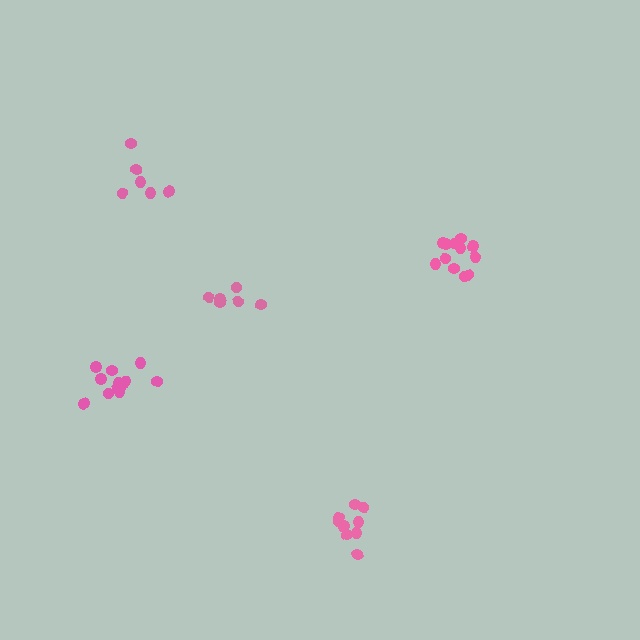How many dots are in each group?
Group 1: 12 dots, Group 2: 6 dots, Group 3: 12 dots, Group 4: 6 dots, Group 5: 9 dots (45 total).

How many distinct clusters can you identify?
There are 5 distinct clusters.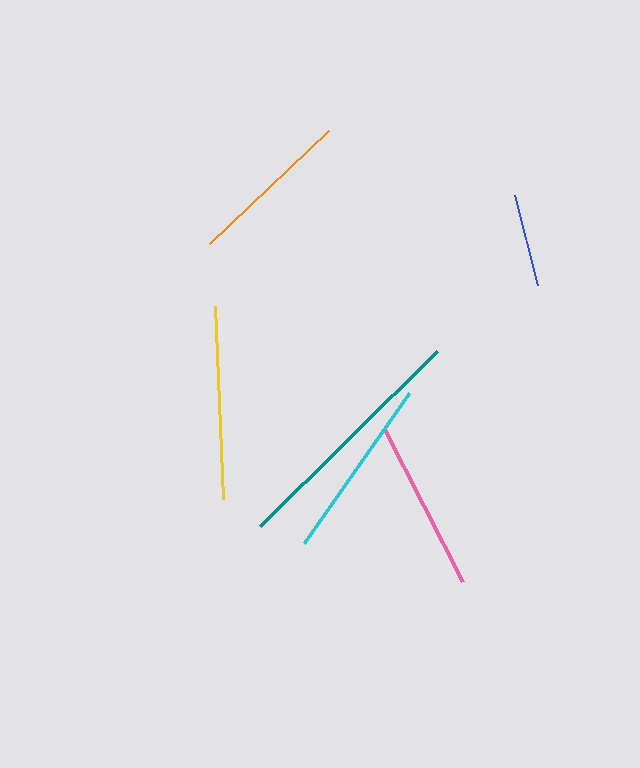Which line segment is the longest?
The teal line is the longest at approximately 249 pixels.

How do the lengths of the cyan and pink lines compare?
The cyan and pink lines are approximately the same length.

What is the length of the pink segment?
The pink segment is approximately 171 pixels long.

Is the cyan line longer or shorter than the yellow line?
The yellow line is longer than the cyan line.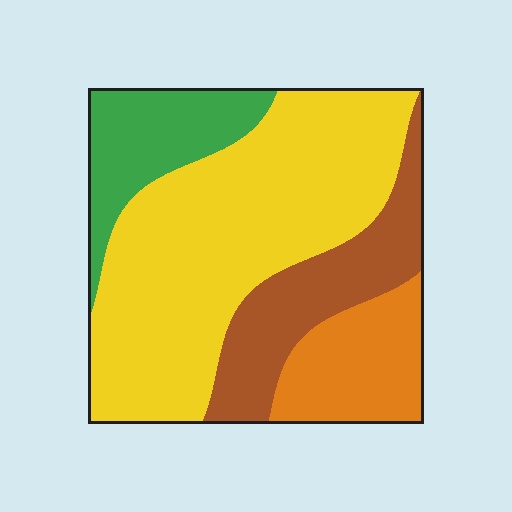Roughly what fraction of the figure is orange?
Orange takes up about one sixth (1/6) of the figure.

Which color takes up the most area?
Yellow, at roughly 50%.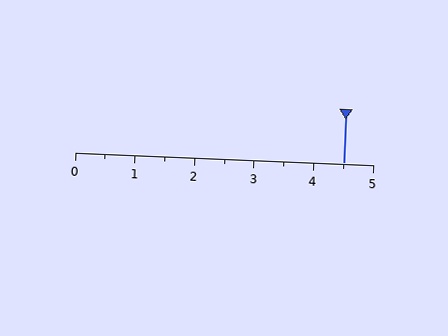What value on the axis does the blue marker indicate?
The marker indicates approximately 4.5.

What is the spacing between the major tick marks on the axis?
The major ticks are spaced 1 apart.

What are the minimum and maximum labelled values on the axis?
The axis runs from 0 to 5.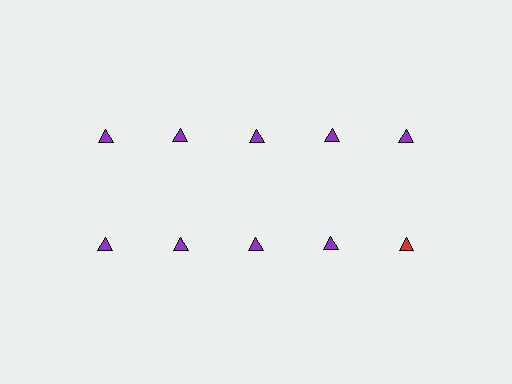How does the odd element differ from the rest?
It has a different color: red instead of purple.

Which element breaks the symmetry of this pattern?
The red triangle in the second row, rightmost column breaks the symmetry. All other shapes are purple triangles.